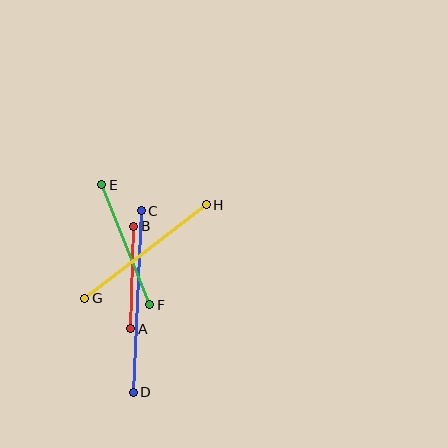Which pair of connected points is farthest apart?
Points C and D are farthest apart.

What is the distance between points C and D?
The distance is approximately 182 pixels.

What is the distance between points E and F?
The distance is approximately 129 pixels.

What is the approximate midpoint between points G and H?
The midpoint is at approximately (145, 252) pixels.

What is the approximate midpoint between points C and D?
The midpoint is at approximately (137, 302) pixels.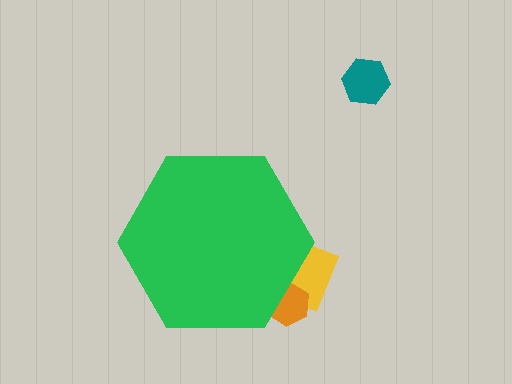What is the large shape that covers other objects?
A green hexagon.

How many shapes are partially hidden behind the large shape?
2 shapes are partially hidden.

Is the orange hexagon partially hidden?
Yes, the orange hexagon is partially hidden behind the green hexagon.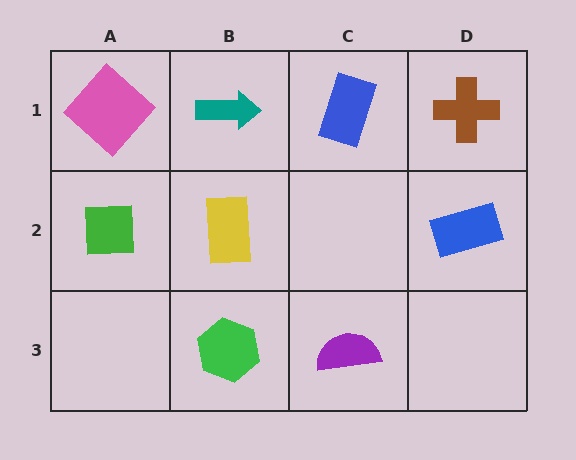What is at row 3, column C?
A purple semicircle.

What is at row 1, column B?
A teal arrow.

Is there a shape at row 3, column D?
No, that cell is empty.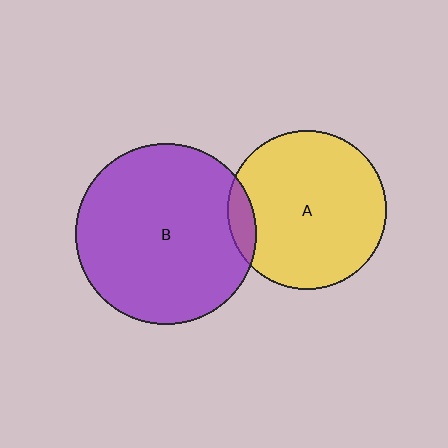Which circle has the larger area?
Circle B (purple).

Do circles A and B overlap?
Yes.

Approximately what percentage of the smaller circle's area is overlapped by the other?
Approximately 10%.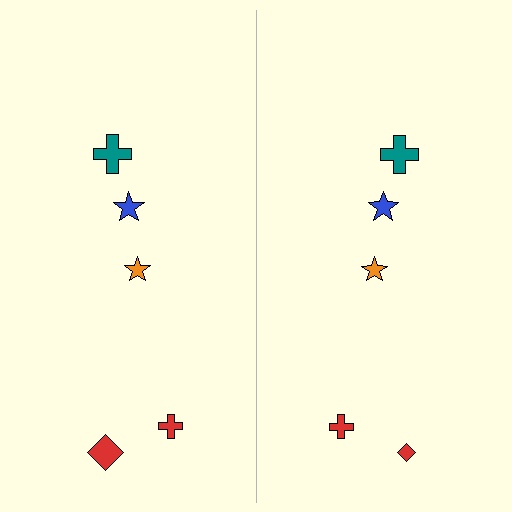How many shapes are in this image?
There are 10 shapes in this image.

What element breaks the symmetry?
The red diamond on the right side has a different size than its mirror counterpart.